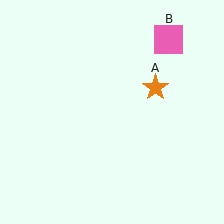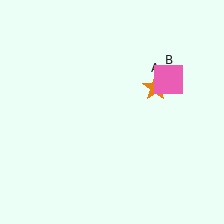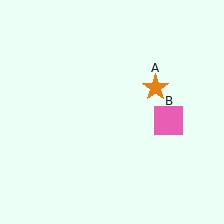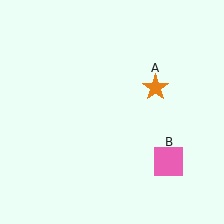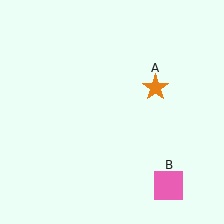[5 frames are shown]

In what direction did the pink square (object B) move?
The pink square (object B) moved down.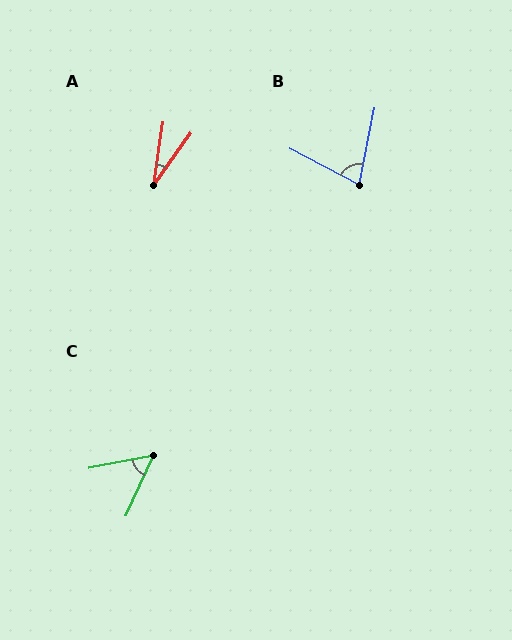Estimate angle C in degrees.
Approximately 54 degrees.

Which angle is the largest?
B, at approximately 74 degrees.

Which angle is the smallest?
A, at approximately 27 degrees.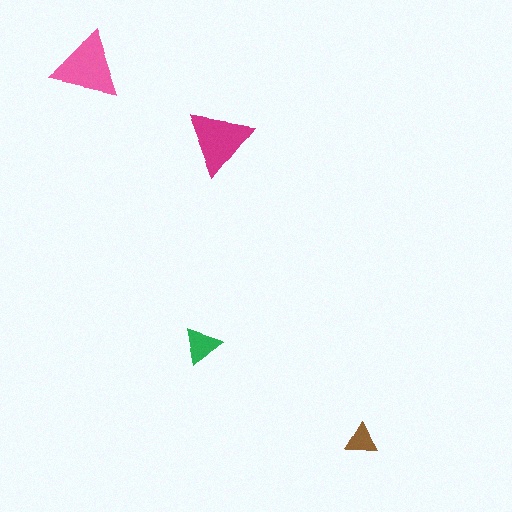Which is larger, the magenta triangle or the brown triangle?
The magenta one.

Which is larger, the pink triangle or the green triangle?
The pink one.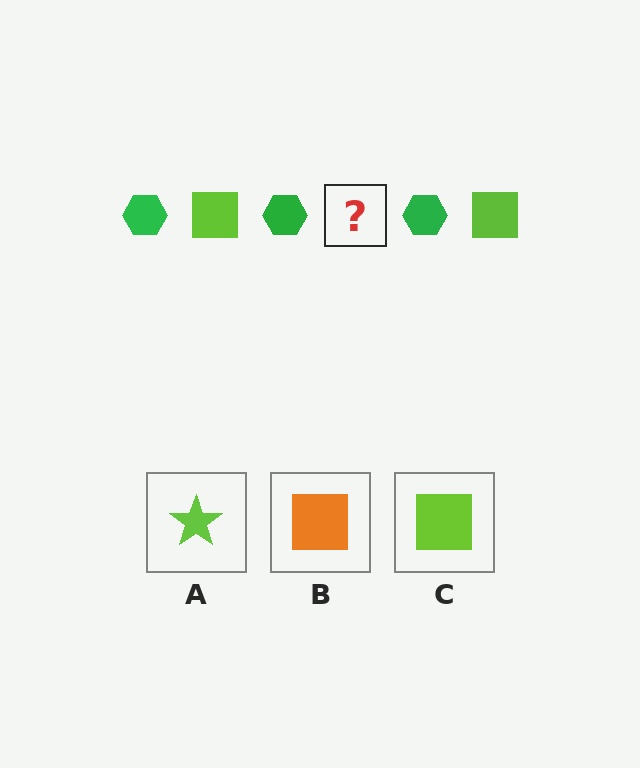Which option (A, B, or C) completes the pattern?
C.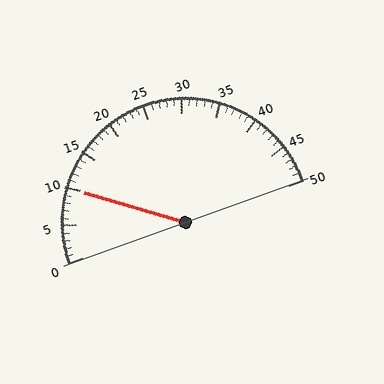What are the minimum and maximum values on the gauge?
The gauge ranges from 0 to 50.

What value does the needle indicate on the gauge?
The needle indicates approximately 10.